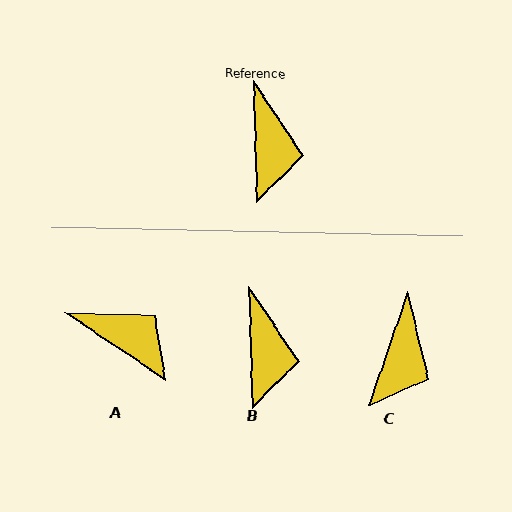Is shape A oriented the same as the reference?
No, it is off by about 54 degrees.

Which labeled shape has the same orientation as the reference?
B.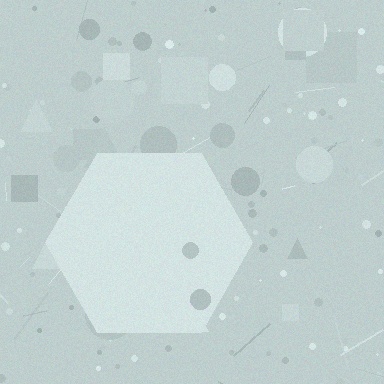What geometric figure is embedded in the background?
A hexagon is embedded in the background.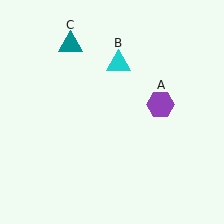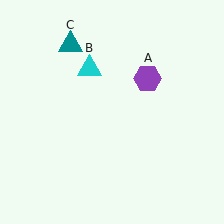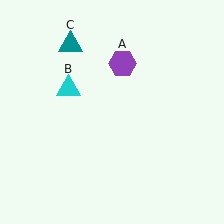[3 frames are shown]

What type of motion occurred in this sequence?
The purple hexagon (object A), cyan triangle (object B) rotated counterclockwise around the center of the scene.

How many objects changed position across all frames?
2 objects changed position: purple hexagon (object A), cyan triangle (object B).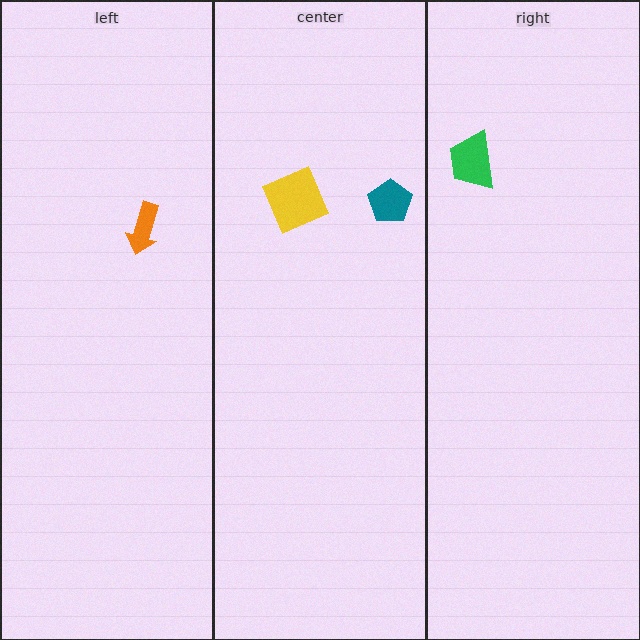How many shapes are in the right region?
1.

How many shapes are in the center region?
2.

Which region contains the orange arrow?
The left region.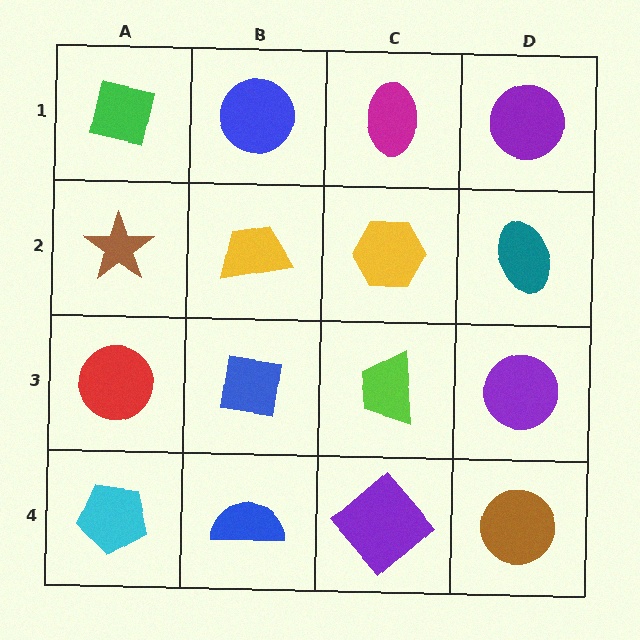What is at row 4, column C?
A purple diamond.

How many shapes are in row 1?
4 shapes.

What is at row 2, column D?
A teal ellipse.